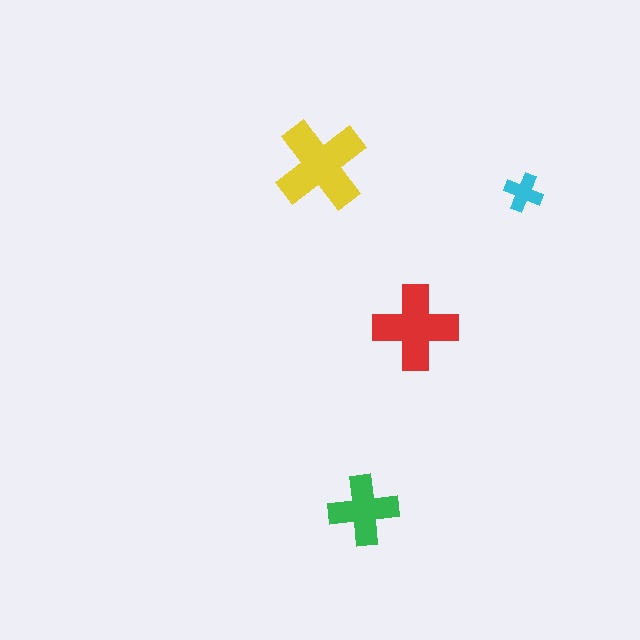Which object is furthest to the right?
The cyan cross is rightmost.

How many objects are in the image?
There are 4 objects in the image.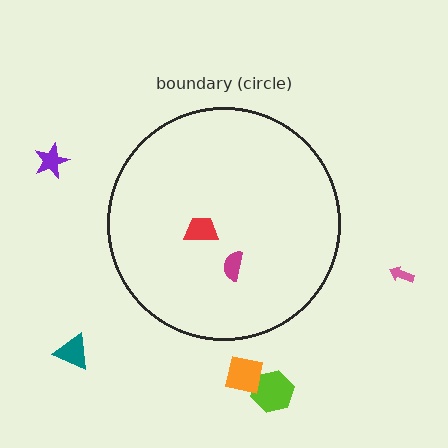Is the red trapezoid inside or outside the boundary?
Inside.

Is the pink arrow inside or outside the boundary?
Outside.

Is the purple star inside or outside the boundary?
Outside.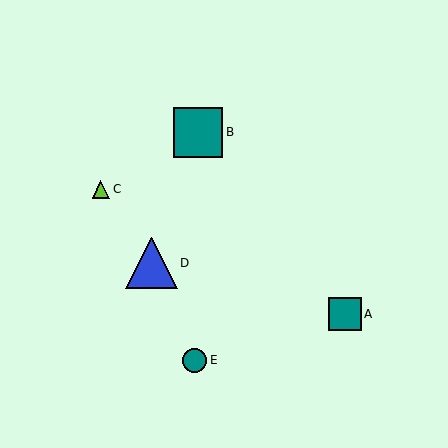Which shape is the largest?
The blue triangle (labeled D) is the largest.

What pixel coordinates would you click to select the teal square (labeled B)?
Click at (198, 132) to select the teal square B.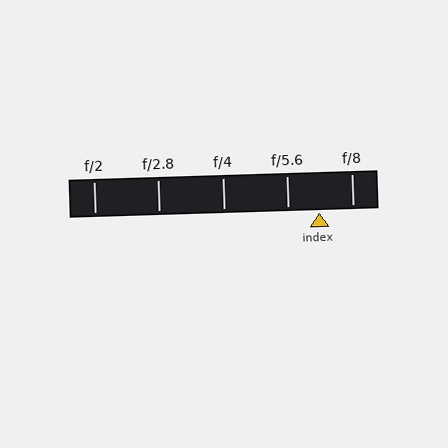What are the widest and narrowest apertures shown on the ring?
The widest aperture shown is f/2 and the narrowest is f/8.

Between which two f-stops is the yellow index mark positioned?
The index mark is between f/5.6 and f/8.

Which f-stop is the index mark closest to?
The index mark is closest to f/5.6.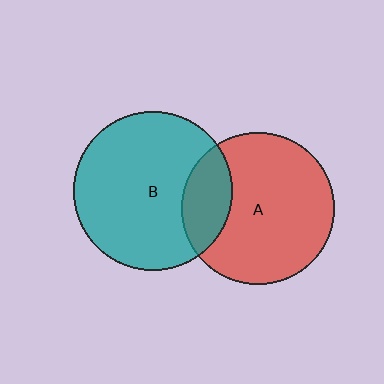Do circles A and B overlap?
Yes.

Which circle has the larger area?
Circle B (teal).